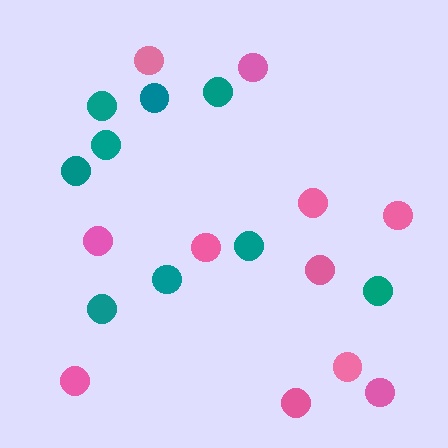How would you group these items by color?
There are 2 groups: one group of pink circles (11) and one group of teal circles (9).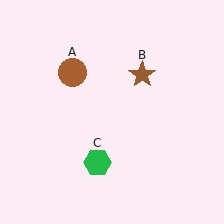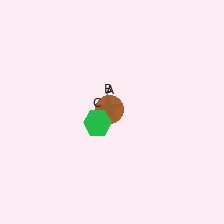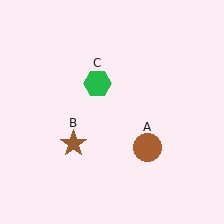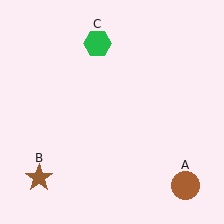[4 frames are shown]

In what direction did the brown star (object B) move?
The brown star (object B) moved down and to the left.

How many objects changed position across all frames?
3 objects changed position: brown circle (object A), brown star (object B), green hexagon (object C).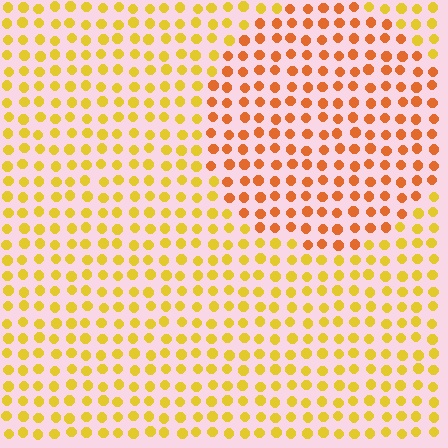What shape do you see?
I see a circle.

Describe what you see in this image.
The image is filled with small yellow elements in a uniform arrangement. A circle-shaped region is visible where the elements are tinted to a slightly different hue, forming a subtle color boundary.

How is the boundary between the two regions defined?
The boundary is defined purely by a slight shift in hue (about 31 degrees). Spacing, size, and orientation are identical on both sides.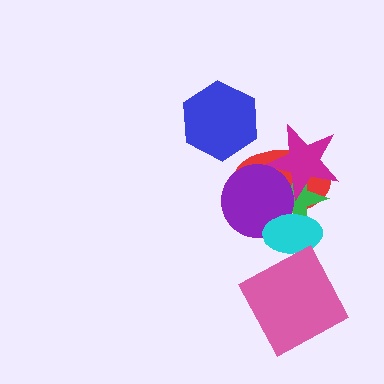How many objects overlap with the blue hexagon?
0 objects overlap with the blue hexagon.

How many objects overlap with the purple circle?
4 objects overlap with the purple circle.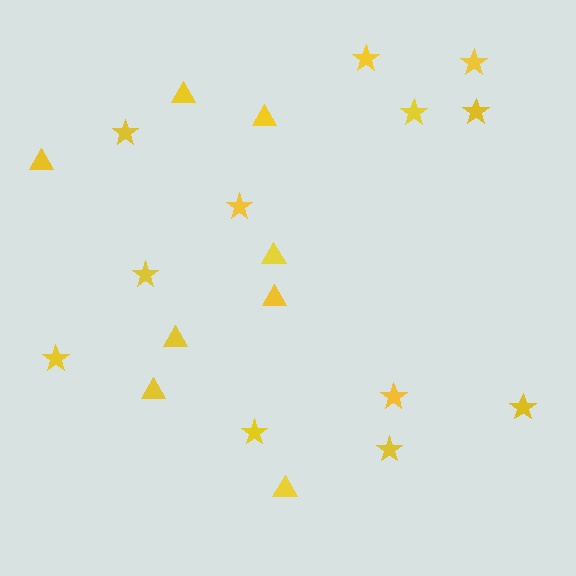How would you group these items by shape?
There are 2 groups: one group of stars (12) and one group of triangles (8).